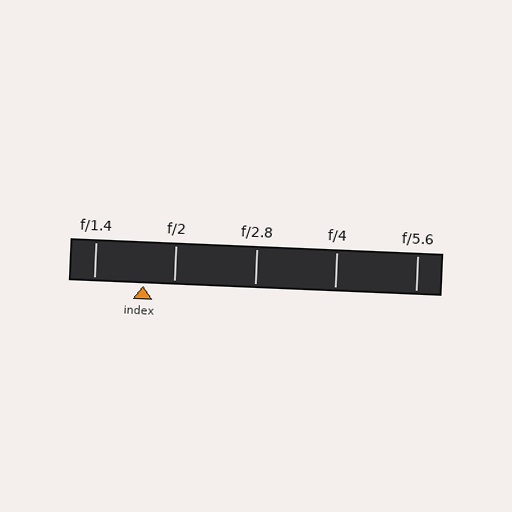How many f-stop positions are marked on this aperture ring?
There are 5 f-stop positions marked.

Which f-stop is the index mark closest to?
The index mark is closest to f/2.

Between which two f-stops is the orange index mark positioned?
The index mark is between f/1.4 and f/2.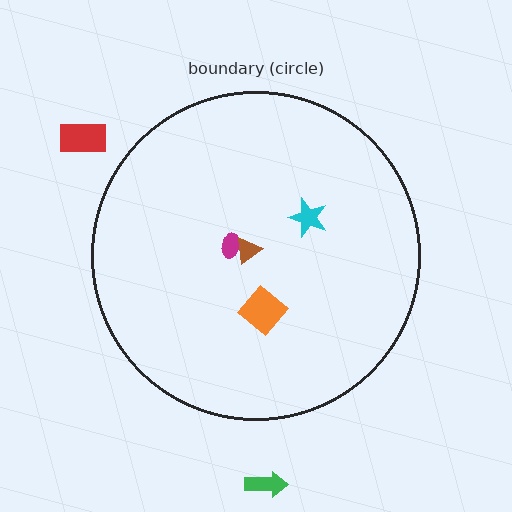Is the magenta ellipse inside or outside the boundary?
Inside.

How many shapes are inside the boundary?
4 inside, 2 outside.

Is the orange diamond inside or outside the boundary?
Inside.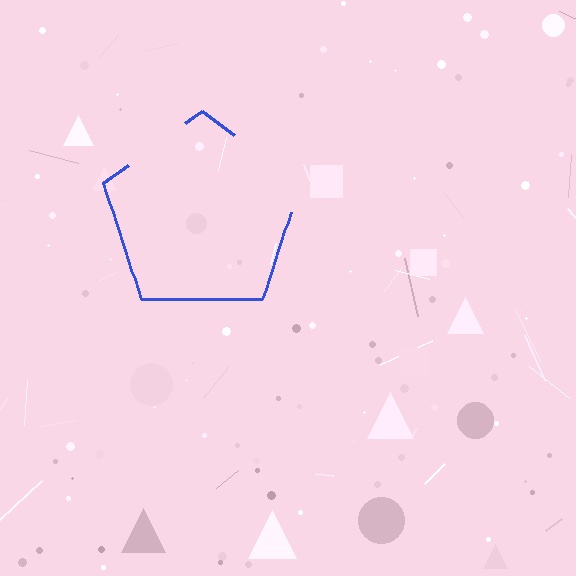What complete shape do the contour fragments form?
The contour fragments form a pentagon.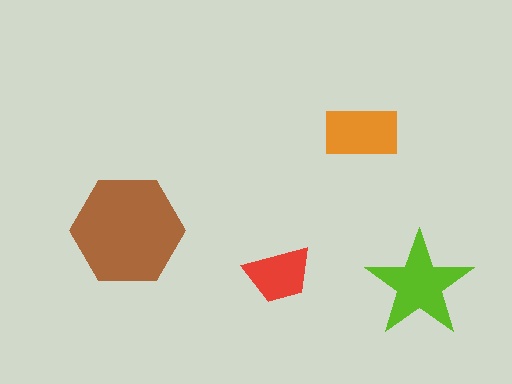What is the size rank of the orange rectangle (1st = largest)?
3rd.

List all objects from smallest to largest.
The red trapezoid, the orange rectangle, the lime star, the brown hexagon.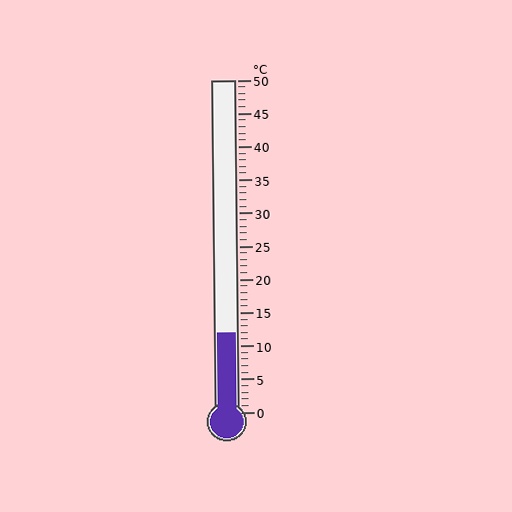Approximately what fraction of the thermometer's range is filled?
The thermometer is filled to approximately 25% of its range.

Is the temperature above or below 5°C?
The temperature is above 5°C.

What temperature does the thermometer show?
The thermometer shows approximately 12°C.